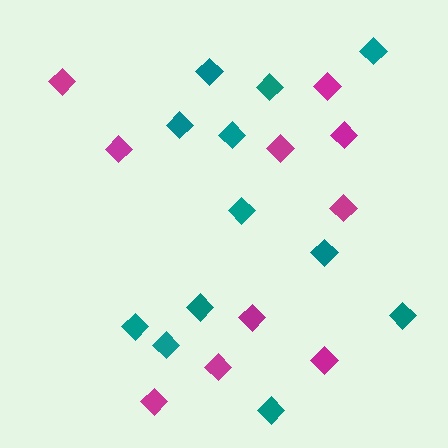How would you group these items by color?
There are 2 groups: one group of magenta diamonds (10) and one group of teal diamonds (12).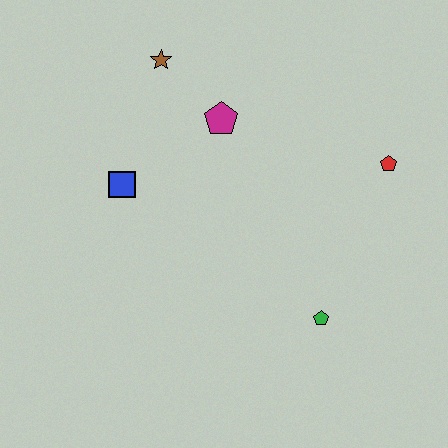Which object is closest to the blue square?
The magenta pentagon is closest to the blue square.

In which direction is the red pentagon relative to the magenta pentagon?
The red pentagon is to the right of the magenta pentagon.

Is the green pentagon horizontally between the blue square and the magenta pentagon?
No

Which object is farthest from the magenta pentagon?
The green pentagon is farthest from the magenta pentagon.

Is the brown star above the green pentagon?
Yes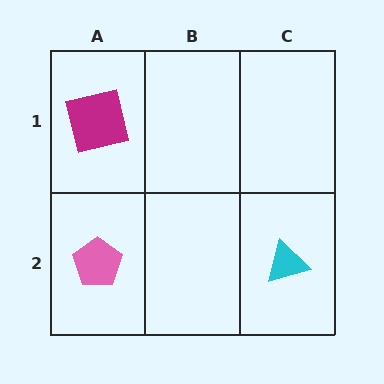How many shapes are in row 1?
1 shape.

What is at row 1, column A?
A magenta square.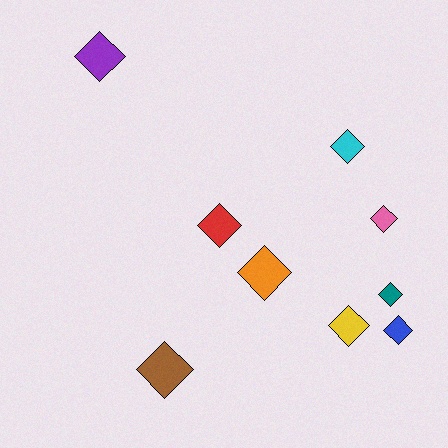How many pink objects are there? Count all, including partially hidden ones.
There is 1 pink object.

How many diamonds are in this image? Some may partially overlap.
There are 9 diamonds.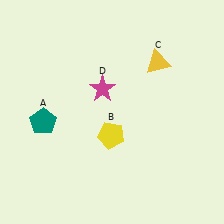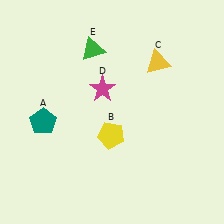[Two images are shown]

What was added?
A green triangle (E) was added in Image 2.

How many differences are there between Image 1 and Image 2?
There is 1 difference between the two images.